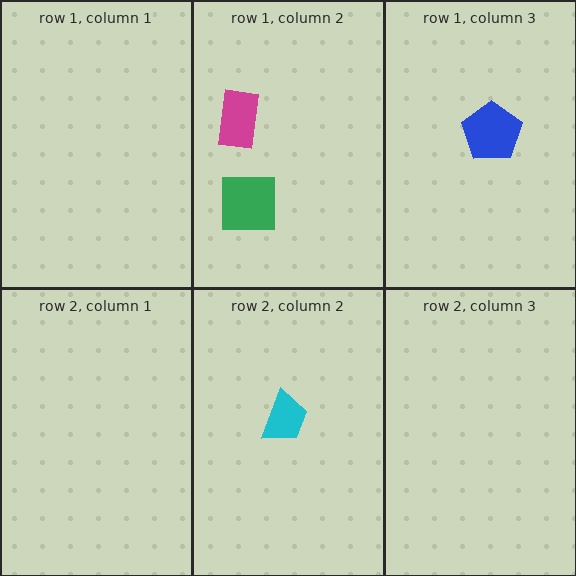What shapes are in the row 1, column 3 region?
The blue pentagon.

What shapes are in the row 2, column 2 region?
The cyan trapezoid.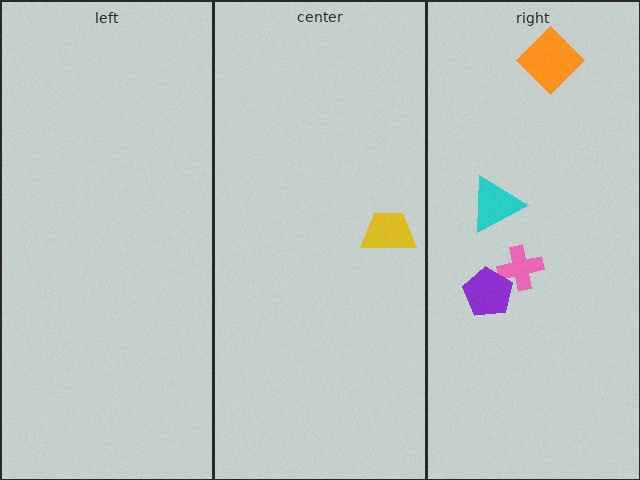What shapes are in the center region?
The yellow trapezoid.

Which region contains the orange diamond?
The right region.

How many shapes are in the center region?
1.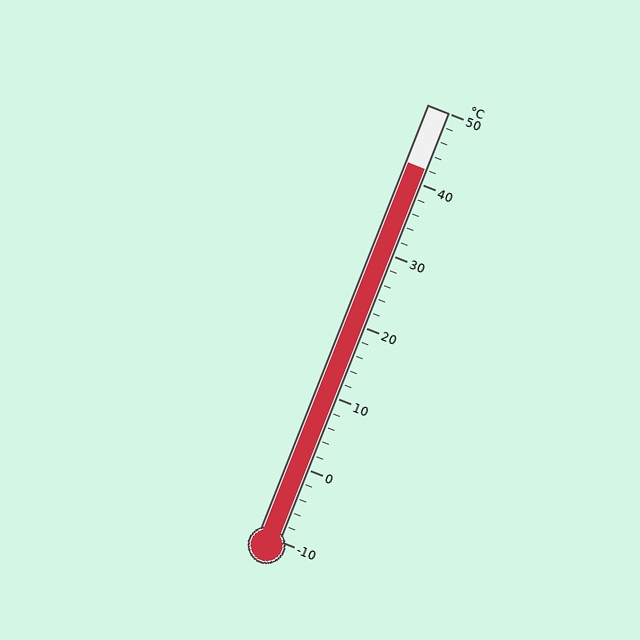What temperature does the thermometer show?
The thermometer shows approximately 42°C.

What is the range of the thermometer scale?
The thermometer scale ranges from -10°C to 50°C.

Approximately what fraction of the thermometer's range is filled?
The thermometer is filled to approximately 85% of its range.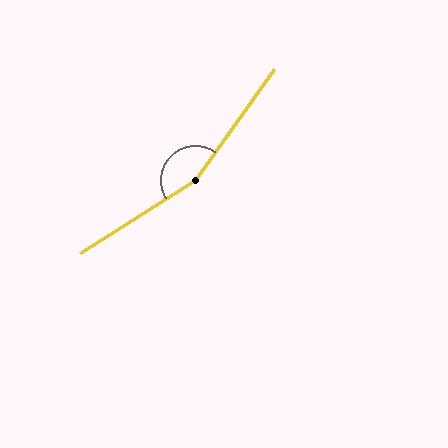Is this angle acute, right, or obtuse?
It is obtuse.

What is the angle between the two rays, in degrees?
Approximately 158 degrees.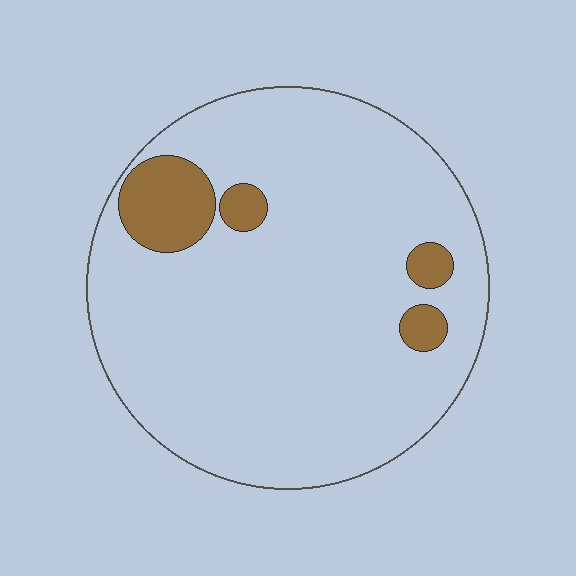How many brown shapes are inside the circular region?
4.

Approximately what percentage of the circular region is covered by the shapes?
Approximately 10%.